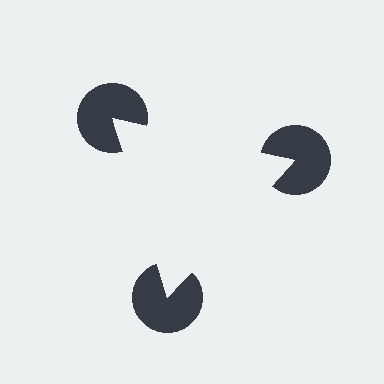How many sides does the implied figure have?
3 sides.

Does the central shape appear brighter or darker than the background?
It typically appears slightly brighter than the background, even though no actual brightness change is drawn.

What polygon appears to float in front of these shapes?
An illusory triangle — its edges are inferred from the aligned wedge cuts in the pac-man discs, not physically drawn.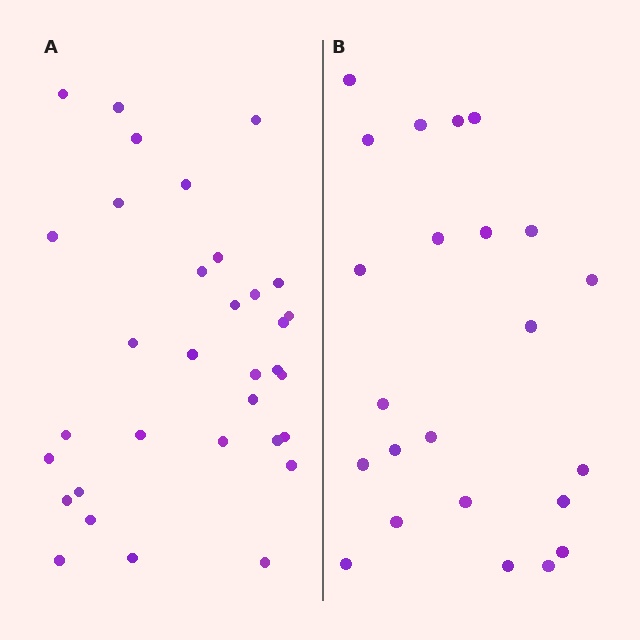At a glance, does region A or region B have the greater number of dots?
Region A (the left region) has more dots.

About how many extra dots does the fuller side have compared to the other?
Region A has roughly 10 or so more dots than region B.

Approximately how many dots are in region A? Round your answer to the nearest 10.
About 30 dots. (The exact count is 33, which rounds to 30.)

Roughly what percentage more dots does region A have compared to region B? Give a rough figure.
About 45% more.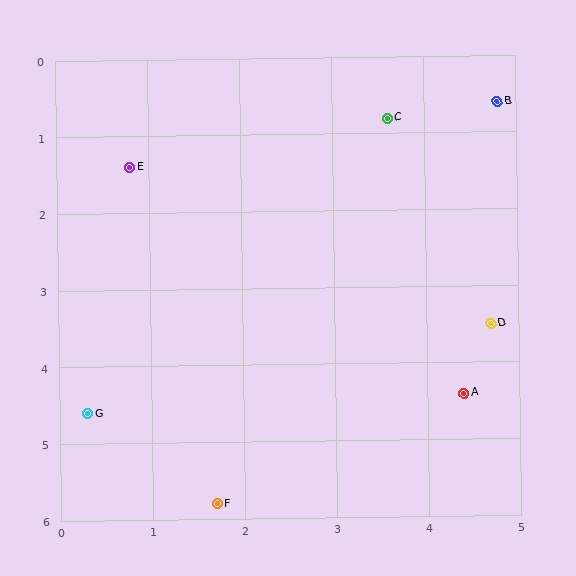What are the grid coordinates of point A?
Point A is at approximately (4.4, 4.4).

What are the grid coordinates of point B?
Point B is at approximately (4.8, 0.6).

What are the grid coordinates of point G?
Point G is at approximately (0.3, 4.6).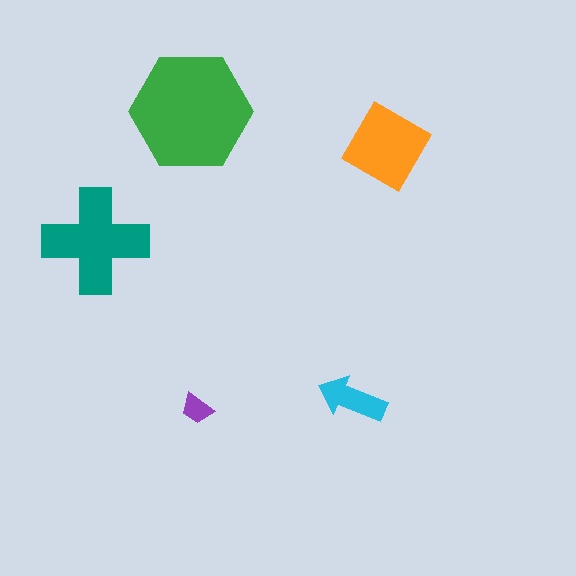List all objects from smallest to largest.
The purple trapezoid, the cyan arrow, the orange diamond, the teal cross, the green hexagon.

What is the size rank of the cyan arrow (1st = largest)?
4th.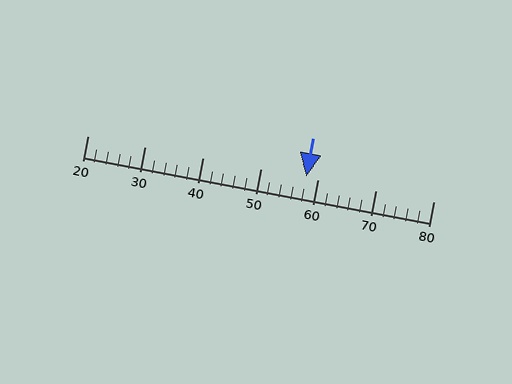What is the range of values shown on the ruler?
The ruler shows values from 20 to 80.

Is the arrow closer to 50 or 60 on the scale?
The arrow is closer to 60.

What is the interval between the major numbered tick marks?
The major tick marks are spaced 10 units apart.